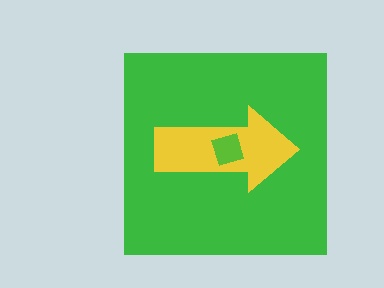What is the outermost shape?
The green square.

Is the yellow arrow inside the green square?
Yes.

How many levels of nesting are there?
3.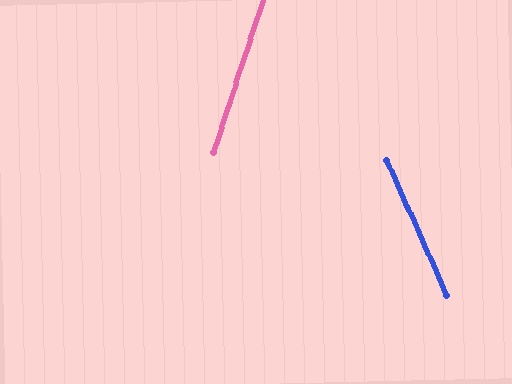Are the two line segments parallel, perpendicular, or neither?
Neither parallel nor perpendicular — they differ by about 42°.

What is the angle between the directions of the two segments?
Approximately 42 degrees.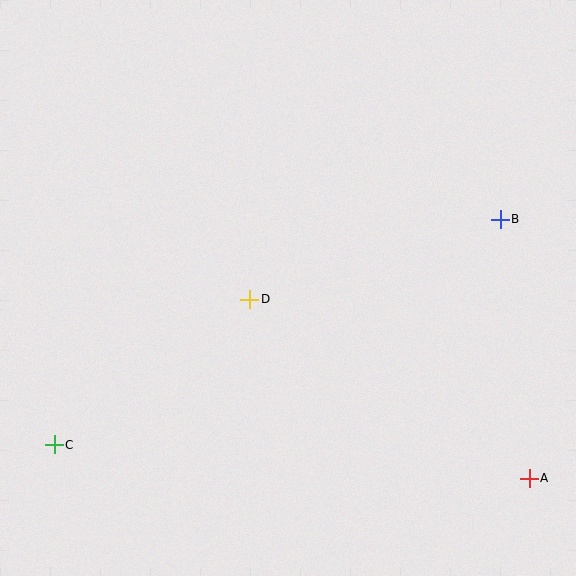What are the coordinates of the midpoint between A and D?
The midpoint between A and D is at (390, 389).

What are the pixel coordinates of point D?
Point D is at (250, 299).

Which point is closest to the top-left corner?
Point D is closest to the top-left corner.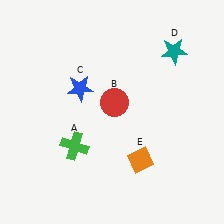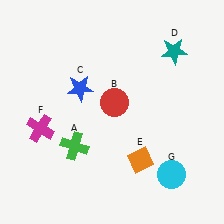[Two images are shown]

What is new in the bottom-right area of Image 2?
A cyan circle (G) was added in the bottom-right area of Image 2.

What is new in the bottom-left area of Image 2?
A magenta cross (F) was added in the bottom-left area of Image 2.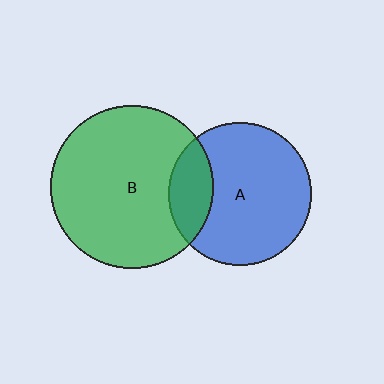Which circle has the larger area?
Circle B (green).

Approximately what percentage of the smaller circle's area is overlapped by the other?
Approximately 20%.